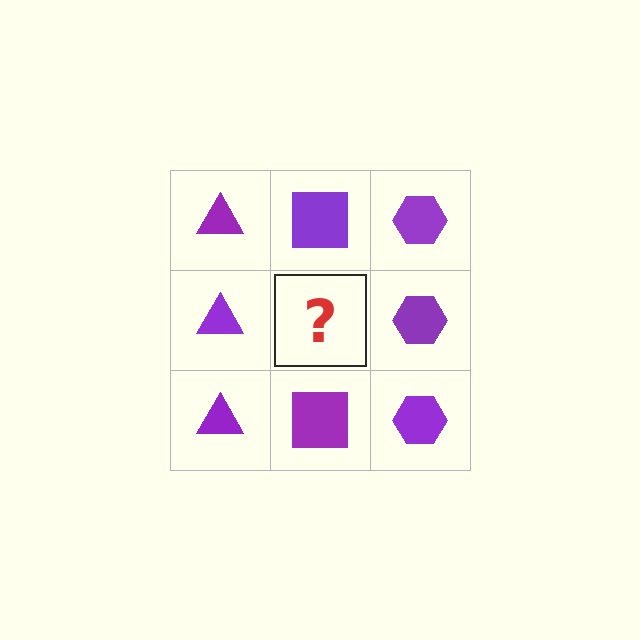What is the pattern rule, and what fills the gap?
The rule is that each column has a consistent shape. The gap should be filled with a purple square.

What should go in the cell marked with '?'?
The missing cell should contain a purple square.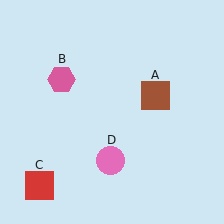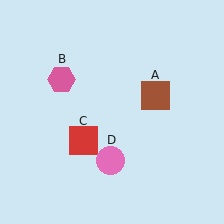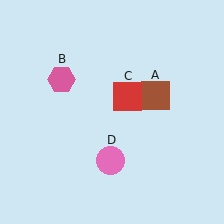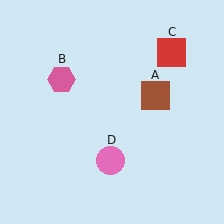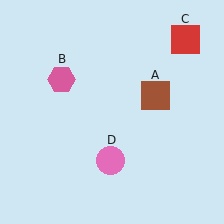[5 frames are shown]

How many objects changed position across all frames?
1 object changed position: red square (object C).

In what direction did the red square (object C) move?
The red square (object C) moved up and to the right.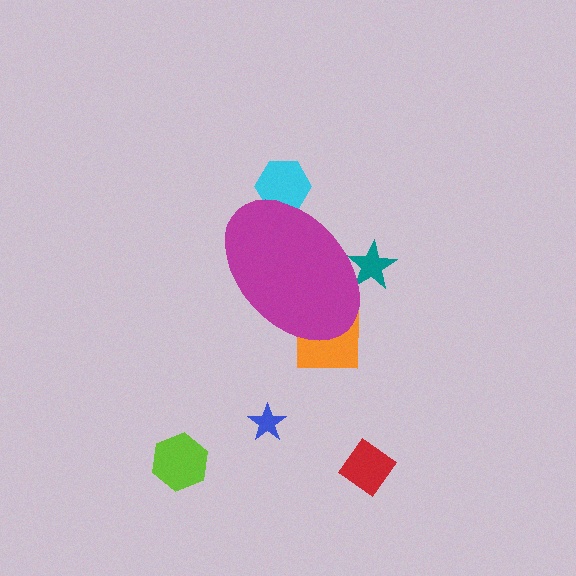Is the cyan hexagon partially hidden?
Yes, the cyan hexagon is partially hidden behind the magenta ellipse.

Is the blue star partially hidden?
No, the blue star is fully visible.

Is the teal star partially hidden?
Yes, the teal star is partially hidden behind the magenta ellipse.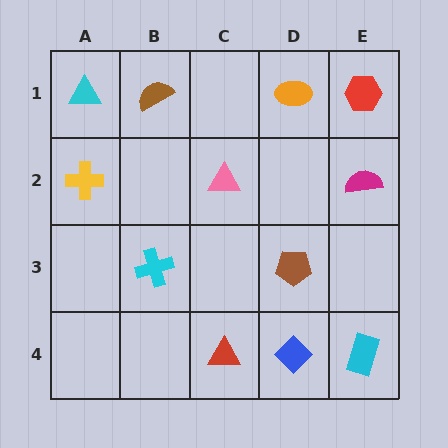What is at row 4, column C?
A red triangle.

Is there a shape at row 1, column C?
No, that cell is empty.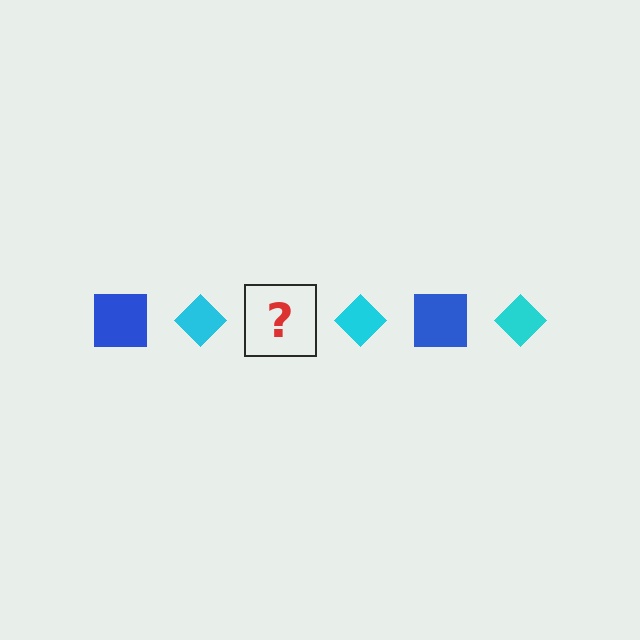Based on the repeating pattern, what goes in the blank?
The blank should be a blue square.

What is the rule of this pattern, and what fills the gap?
The rule is that the pattern alternates between blue square and cyan diamond. The gap should be filled with a blue square.